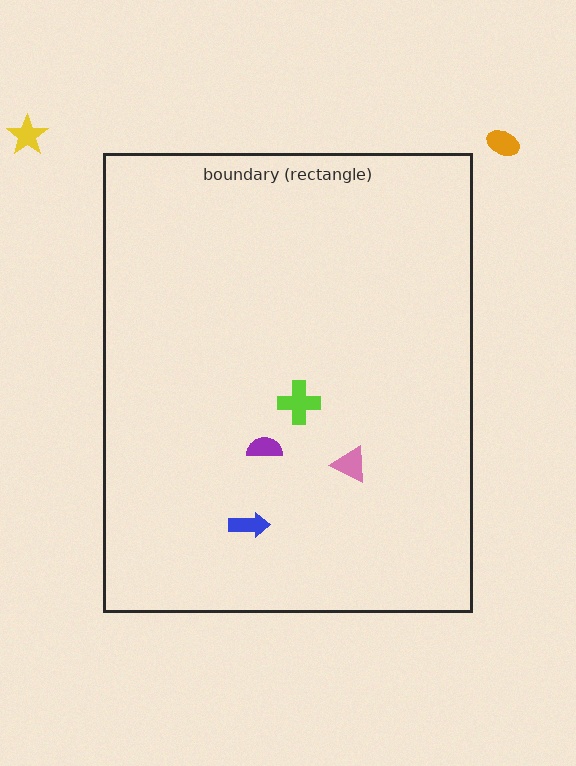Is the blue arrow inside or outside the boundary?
Inside.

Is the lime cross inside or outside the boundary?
Inside.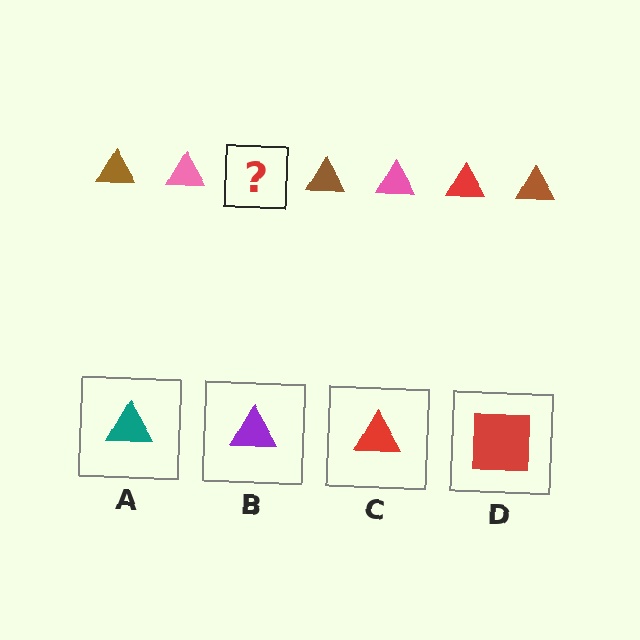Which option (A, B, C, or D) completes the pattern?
C.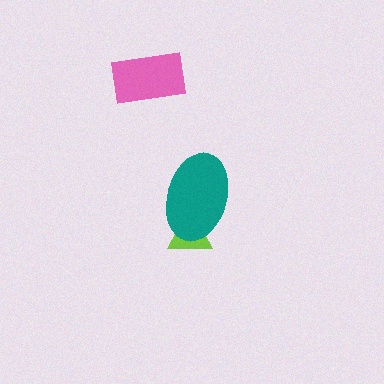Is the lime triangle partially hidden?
Yes, it is partially covered by another shape.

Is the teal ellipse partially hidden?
No, no other shape covers it.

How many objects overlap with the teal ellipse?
1 object overlaps with the teal ellipse.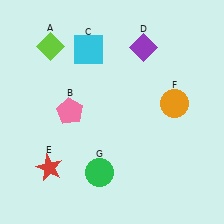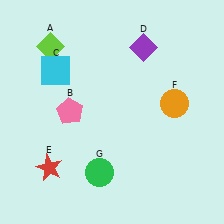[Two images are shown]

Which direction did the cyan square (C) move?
The cyan square (C) moved left.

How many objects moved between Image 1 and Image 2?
1 object moved between the two images.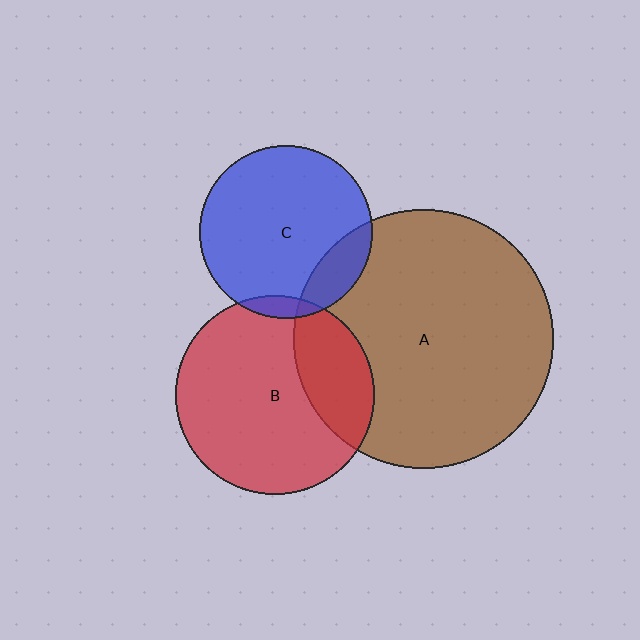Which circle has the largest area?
Circle A (brown).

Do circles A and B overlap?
Yes.